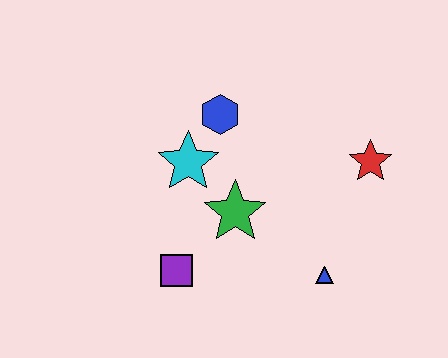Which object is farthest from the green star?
The red star is farthest from the green star.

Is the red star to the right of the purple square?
Yes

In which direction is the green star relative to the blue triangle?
The green star is to the left of the blue triangle.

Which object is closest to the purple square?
The green star is closest to the purple square.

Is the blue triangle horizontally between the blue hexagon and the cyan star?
No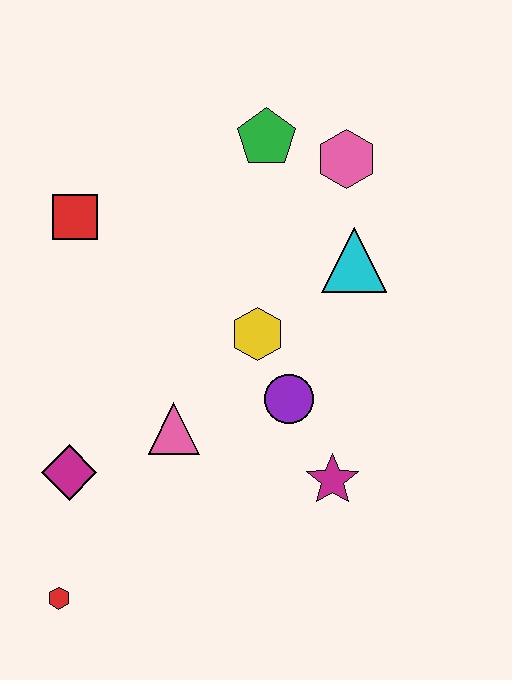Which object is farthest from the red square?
The red hexagon is farthest from the red square.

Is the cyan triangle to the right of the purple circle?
Yes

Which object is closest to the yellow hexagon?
The purple circle is closest to the yellow hexagon.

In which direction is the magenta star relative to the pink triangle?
The magenta star is to the right of the pink triangle.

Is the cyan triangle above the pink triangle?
Yes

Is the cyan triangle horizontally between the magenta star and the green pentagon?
No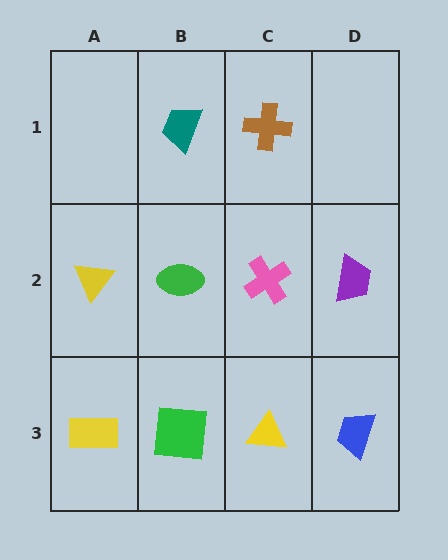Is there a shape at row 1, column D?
No, that cell is empty.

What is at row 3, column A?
A yellow rectangle.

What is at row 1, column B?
A teal trapezoid.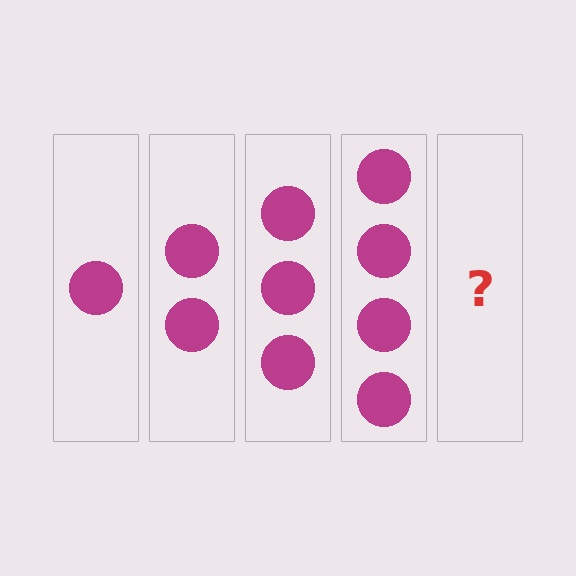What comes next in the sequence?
The next element should be 5 circles.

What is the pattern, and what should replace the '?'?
The pattern is that each step adds one more circle. The '?' should be 5 circles.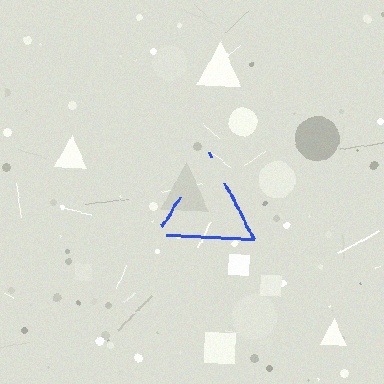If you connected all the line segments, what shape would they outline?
They would outline a triangle.